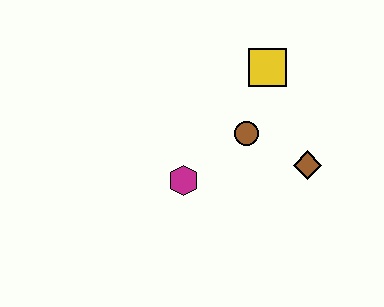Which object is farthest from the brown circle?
The magenta hexagon is farthest from the brown circle.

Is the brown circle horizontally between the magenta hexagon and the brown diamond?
Yes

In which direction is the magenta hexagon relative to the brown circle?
The magenta hexagon is to the left of the brown circle.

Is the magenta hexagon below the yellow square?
Yes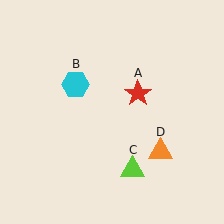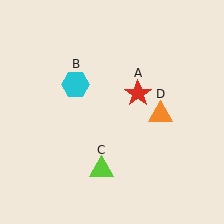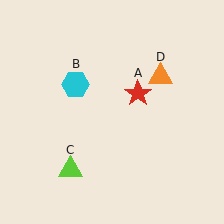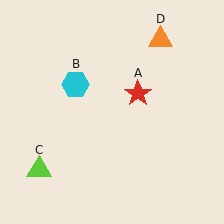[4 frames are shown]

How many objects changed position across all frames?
2 objects changed position: lime triangle (object C), orange triangle (object D).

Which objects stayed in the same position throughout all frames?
Red star (object A) and cyan hexagon (object B) remained stationary.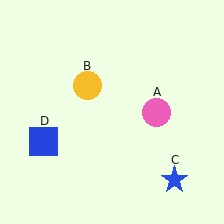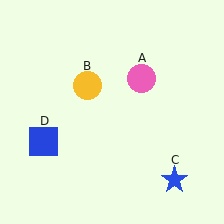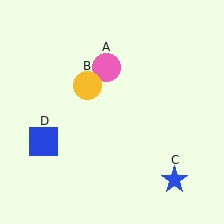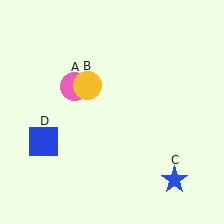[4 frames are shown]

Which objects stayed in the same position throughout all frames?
Yellow circle (object B) and blue star (object C) and blue square (object D) remained stationary.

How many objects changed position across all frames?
1 object changed position: pink circle (object A).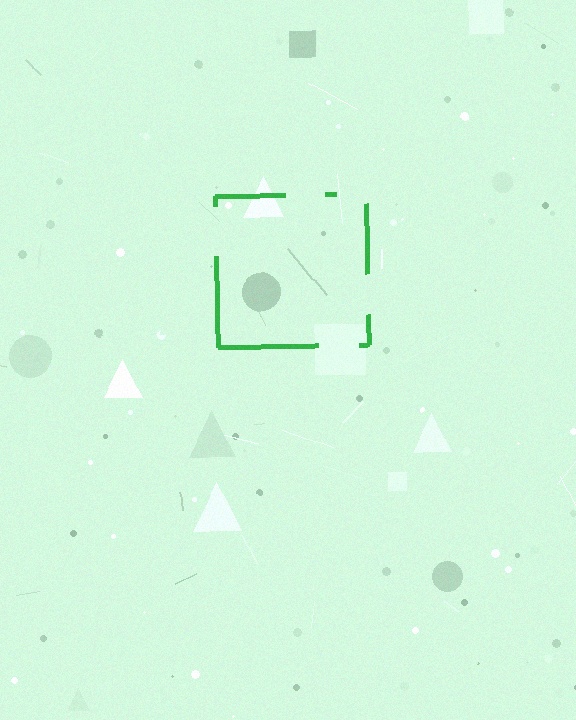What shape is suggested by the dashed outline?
The dashed outline suggests a square.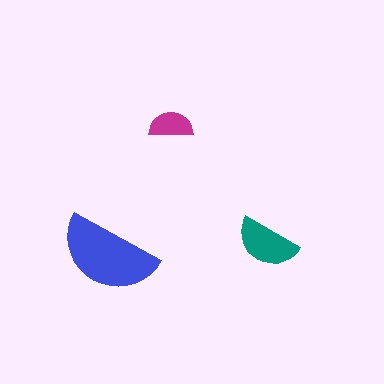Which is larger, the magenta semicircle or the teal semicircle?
The teal one.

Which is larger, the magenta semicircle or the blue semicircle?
The blue one.